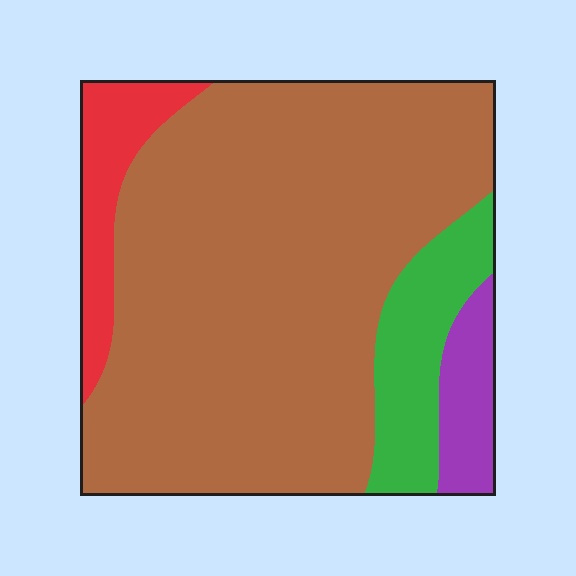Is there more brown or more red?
Brown.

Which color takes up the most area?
Brown, at roughly 75%.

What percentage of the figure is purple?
Purple takes up about one tenth (1/10) of the figure.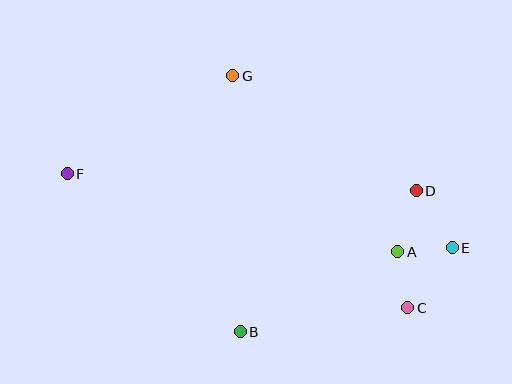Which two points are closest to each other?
Points A and E are closest to each other.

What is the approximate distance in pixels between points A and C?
The distance between A and C is approximately 57 pixels.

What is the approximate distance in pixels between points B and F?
The distance between B and F is approximately 235 pixels.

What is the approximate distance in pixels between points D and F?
The distance between D and F is approximately 349 pixels.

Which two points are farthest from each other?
Points E and F are farthest from each other.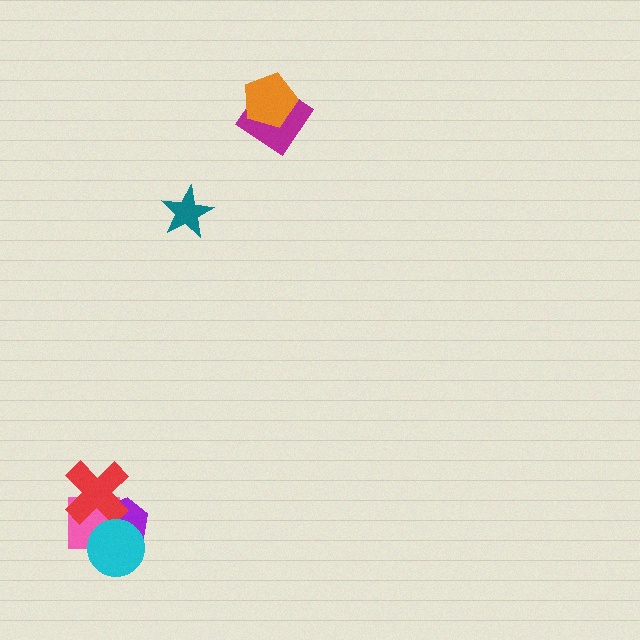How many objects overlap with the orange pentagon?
1 object overlaps with the orange pentagon.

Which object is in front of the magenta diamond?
The orange pentagon is in front of the magenta diamond.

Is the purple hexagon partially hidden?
Yes, it is partially covered by another shape.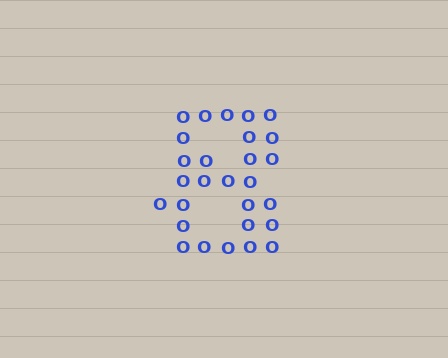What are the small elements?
The small elements are letter O's.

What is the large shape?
The large shape is the digit 8.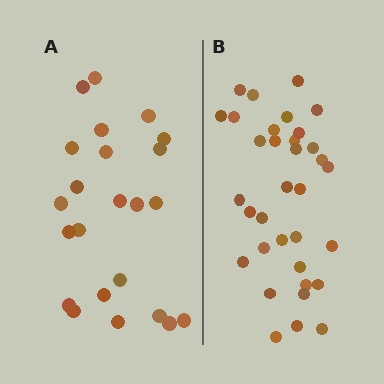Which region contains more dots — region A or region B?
Region B (the right region) has more dots.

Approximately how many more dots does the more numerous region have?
Region B has roughly 12 or so more dots than region A.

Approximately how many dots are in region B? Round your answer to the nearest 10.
About 30 dots. (The exact count is 34, which rounds to 30.)